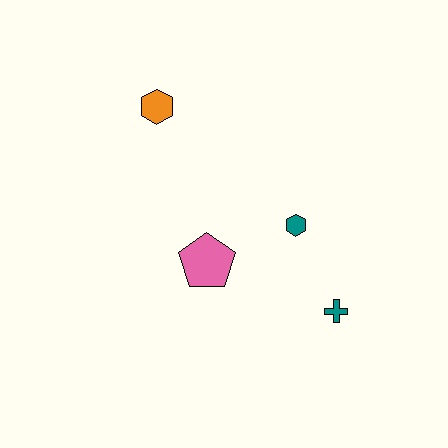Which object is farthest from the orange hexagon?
The teal cross is farthest from the orange hexagon.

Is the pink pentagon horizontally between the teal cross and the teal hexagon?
No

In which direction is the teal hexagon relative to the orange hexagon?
The teal hexagon is to the right of the orange hexagon.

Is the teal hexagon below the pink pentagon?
No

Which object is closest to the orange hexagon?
The pink pentagon is closest to the orange hexagon.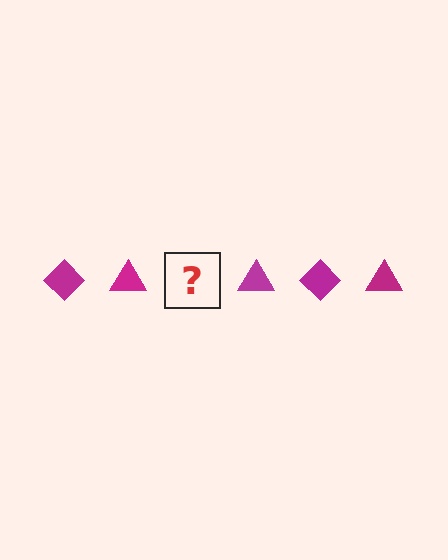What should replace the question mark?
The question mark should be replaced with a magenta diamond.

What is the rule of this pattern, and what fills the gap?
The rule is that the pattern cycles through diamond, triangle shapes in magenta. The gap should be filled with a magenta diamond.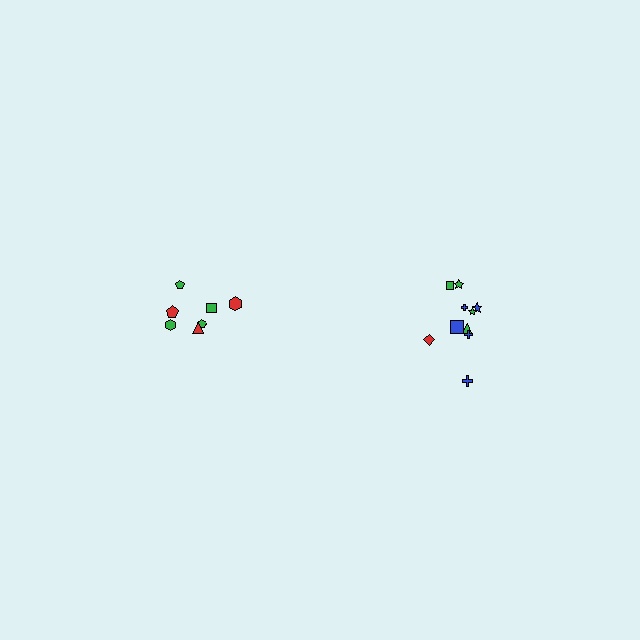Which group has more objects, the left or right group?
The right group.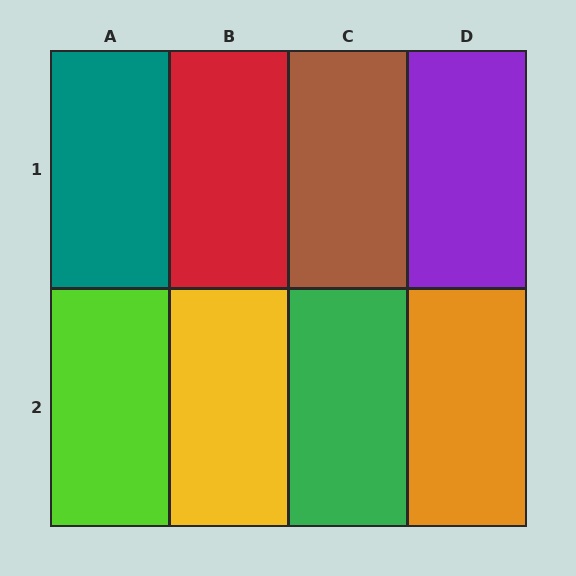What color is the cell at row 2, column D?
Orange.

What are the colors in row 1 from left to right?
Teal, red, brown, purple.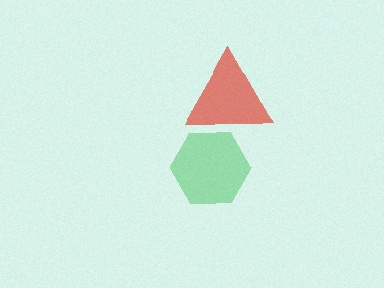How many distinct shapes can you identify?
There are 2 distinct shapes: a red triangle, a green hexagon.